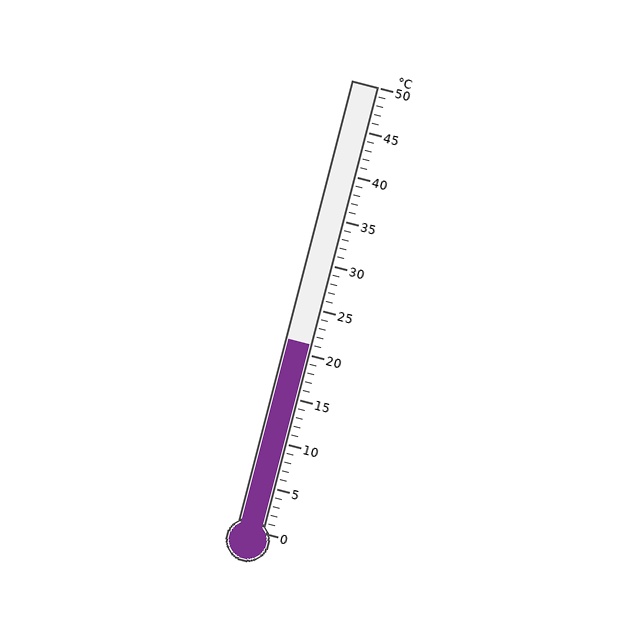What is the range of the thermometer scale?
The thermometer scale ranges from 0°C to 50°C.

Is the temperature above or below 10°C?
The temperature is above 10°C.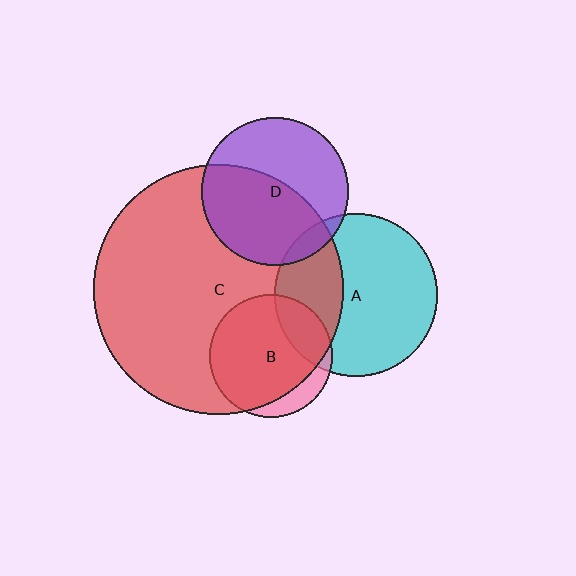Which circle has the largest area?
Circle C (red).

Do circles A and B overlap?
Yes.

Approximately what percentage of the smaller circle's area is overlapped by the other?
Approximately 20%.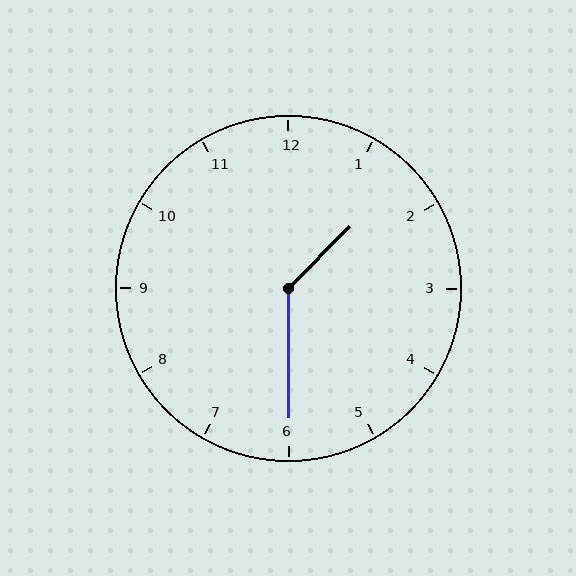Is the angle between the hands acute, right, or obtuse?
It is obtuse.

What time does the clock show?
1:30.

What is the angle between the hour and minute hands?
Approximately 135 degrees.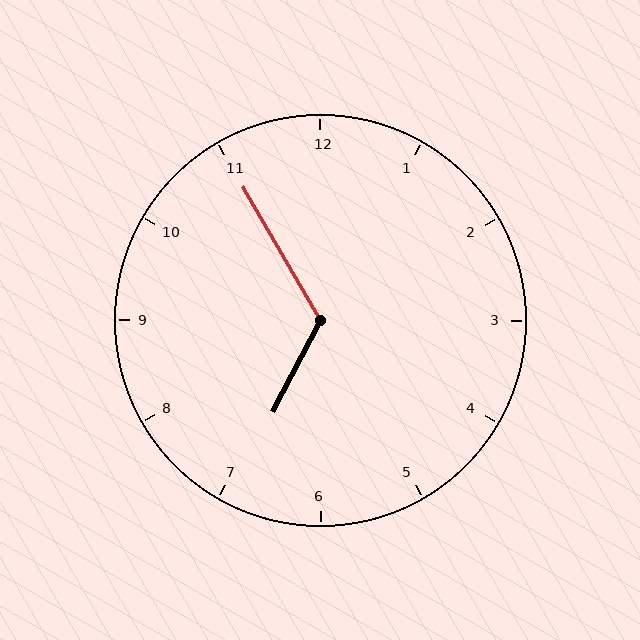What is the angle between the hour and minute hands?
Approximately 122 degrees.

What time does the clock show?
6:55.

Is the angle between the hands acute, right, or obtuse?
It is obtuse.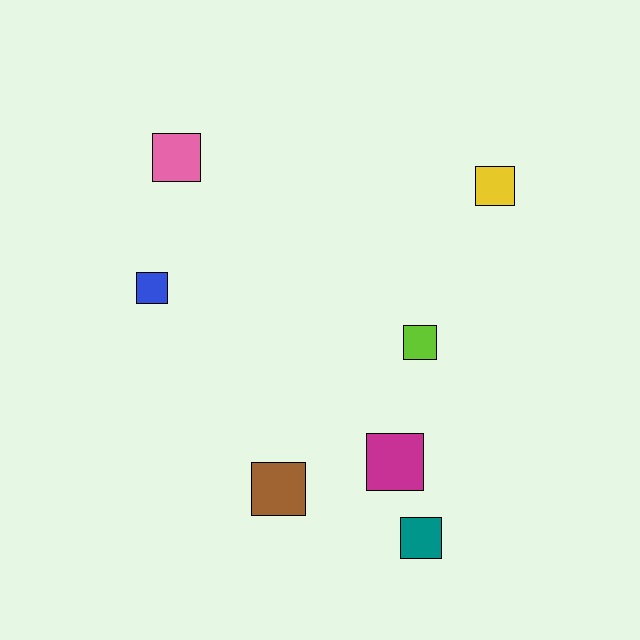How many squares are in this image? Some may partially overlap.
There are 7 squares.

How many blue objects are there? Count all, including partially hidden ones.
There is 1 blue object.